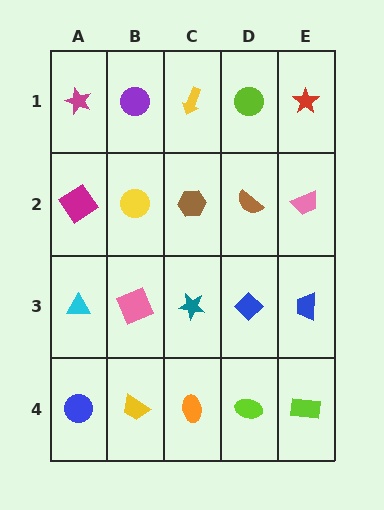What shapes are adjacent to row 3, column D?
A brown semicircle (row 2, column D), a lime ellipse (row 4, column D), a teal star (row 3, column C), a blue trapezoid (row 3, column E).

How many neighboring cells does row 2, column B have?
4.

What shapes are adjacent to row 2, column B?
A purple circle (row 1, column B), a pink square (row 3, column B), a magenta diamond (row 2, column A), a brown hexagon (row 2, column C).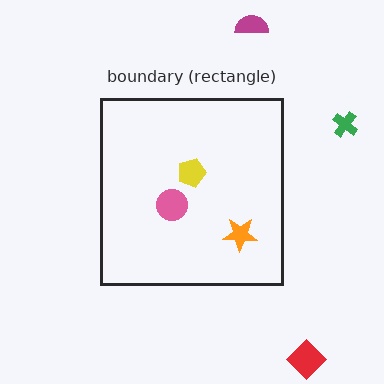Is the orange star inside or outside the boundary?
Inside.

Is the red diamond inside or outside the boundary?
Outside.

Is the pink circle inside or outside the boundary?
Inside.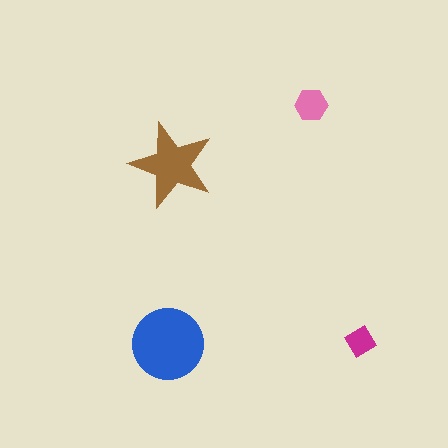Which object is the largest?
The blue circle.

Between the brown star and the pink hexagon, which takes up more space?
The brown star.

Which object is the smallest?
The magenta diamond.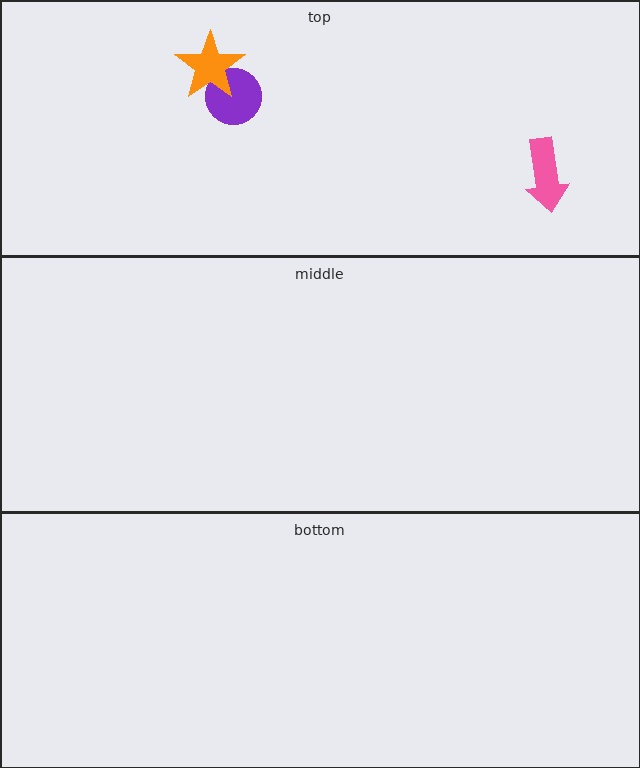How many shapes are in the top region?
3.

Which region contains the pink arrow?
The top region.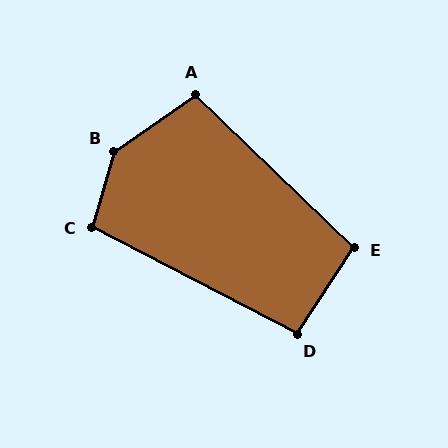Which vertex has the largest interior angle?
B, at approximately 140 degrees.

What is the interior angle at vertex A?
Approximately 102 degrees (obtuse).